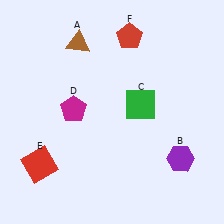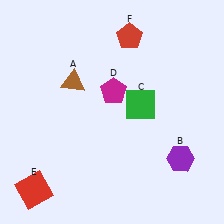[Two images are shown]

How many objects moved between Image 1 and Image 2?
3 objects moved between the two images.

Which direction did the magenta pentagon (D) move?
The magenta pentagon (D) moved right.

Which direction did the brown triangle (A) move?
The brown triangle (A) moved down.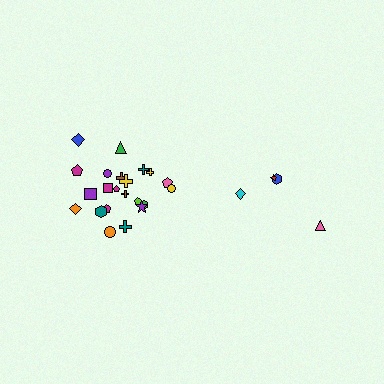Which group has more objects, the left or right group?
The left group.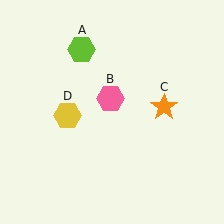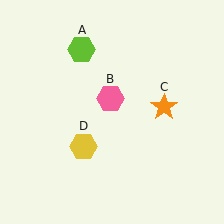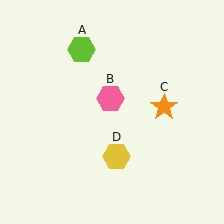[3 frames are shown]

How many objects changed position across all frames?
1 object changed position: yellow hexagon (object D).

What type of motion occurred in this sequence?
The yellow hexagon (object D) rotated counterclockwise around the center of the scene.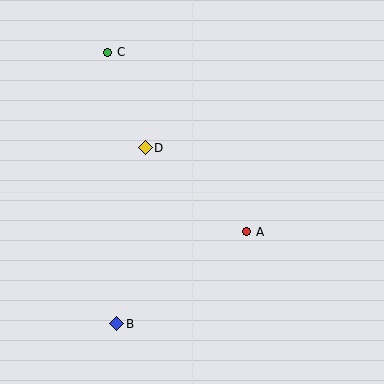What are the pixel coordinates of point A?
Point A is at (247, 232).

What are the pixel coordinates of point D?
Point D is at (145, 148).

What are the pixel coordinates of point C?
Point C is at (108, 52).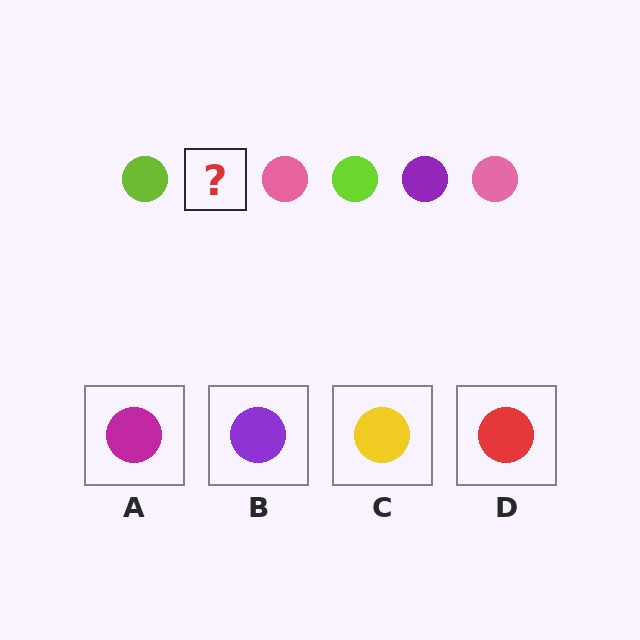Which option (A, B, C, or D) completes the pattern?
B.